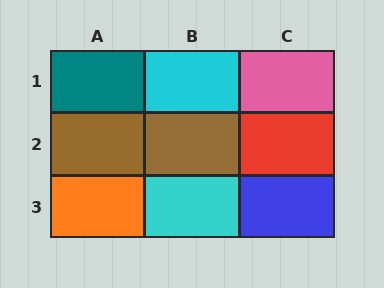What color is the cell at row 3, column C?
Blue.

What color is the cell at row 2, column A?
Brown.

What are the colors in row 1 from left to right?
Teal, cyan, pink.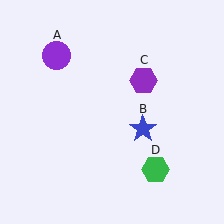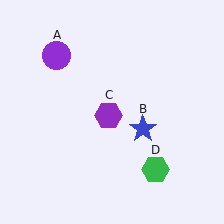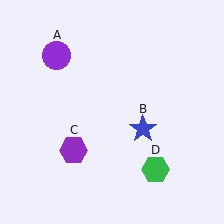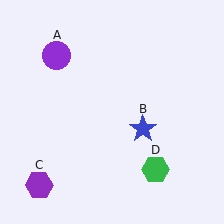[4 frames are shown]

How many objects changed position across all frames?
1 object changed position: purple hexagon (object C).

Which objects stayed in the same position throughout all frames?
Purple circle (object A) and blue star (object B) and green hexagon (object D) remained stationary.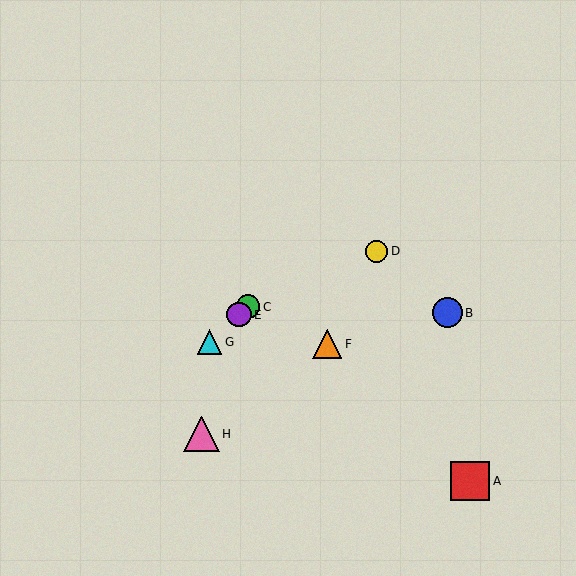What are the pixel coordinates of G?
Object G is at (209, 342).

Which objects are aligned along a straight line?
Objects C, E, G are aligned along a straight line.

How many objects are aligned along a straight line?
3 objects (C, E, G) are aligned along a straight line.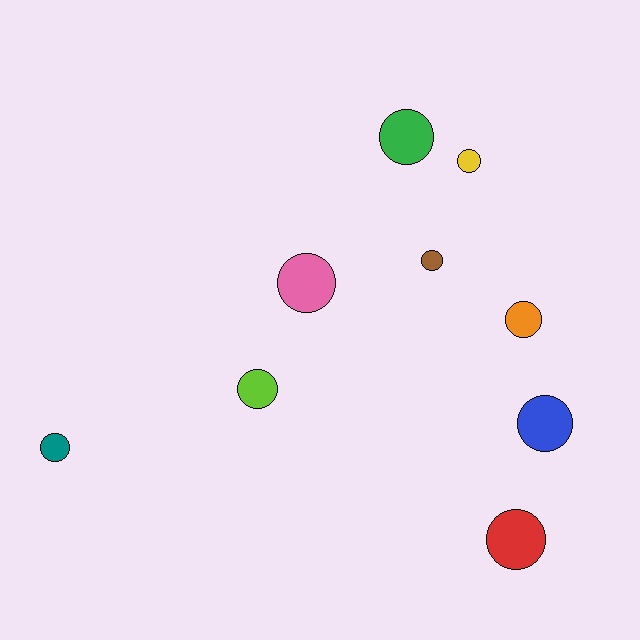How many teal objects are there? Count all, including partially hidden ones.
There is 1 teal object.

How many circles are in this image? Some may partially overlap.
There are 9 circles.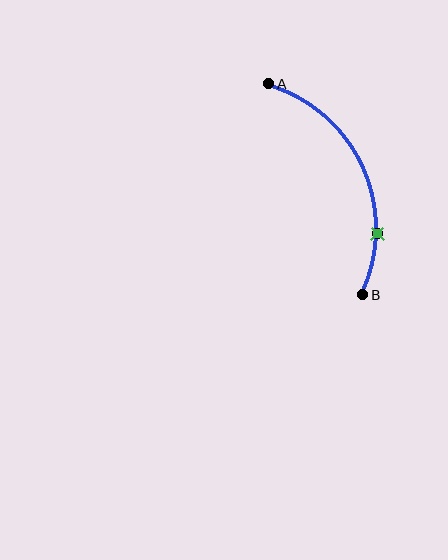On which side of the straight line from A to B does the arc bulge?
The arc bulges to the right of the straight line connecting A and B.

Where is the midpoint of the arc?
The arc midpoint is the point on the curve farthest from the straight line joining A and B. It sits to the right of that line.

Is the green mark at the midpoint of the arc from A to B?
No. The green mark lies on the arc but is closer to endpoint B. The arc midpoint would be at the point on the curve equidistant along the arc from both A and B.